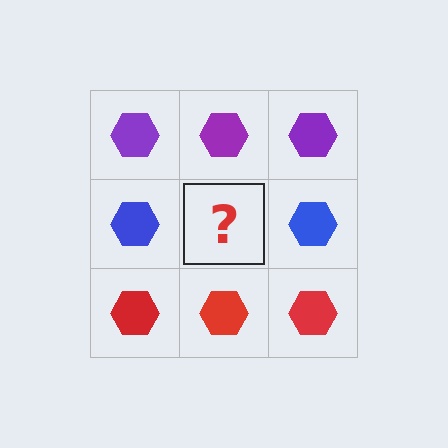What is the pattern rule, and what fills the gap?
The rule is that each row has a consistent color. The gap should be filled with a blue hexagon.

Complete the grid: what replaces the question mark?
The question mark should be replaced with a blue hexagon.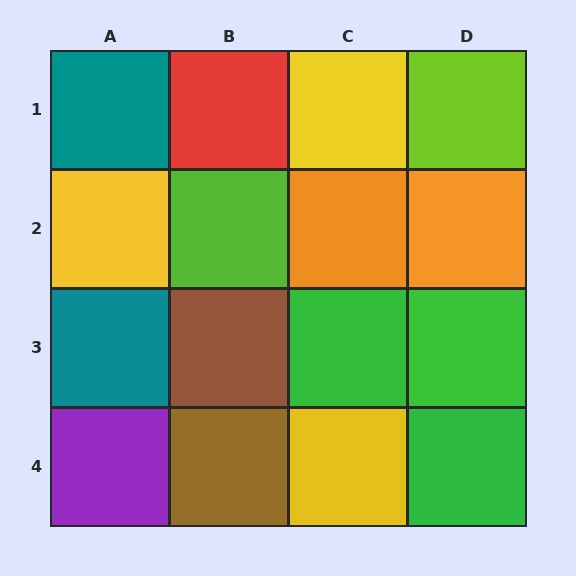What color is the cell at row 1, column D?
Lime.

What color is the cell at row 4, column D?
Green.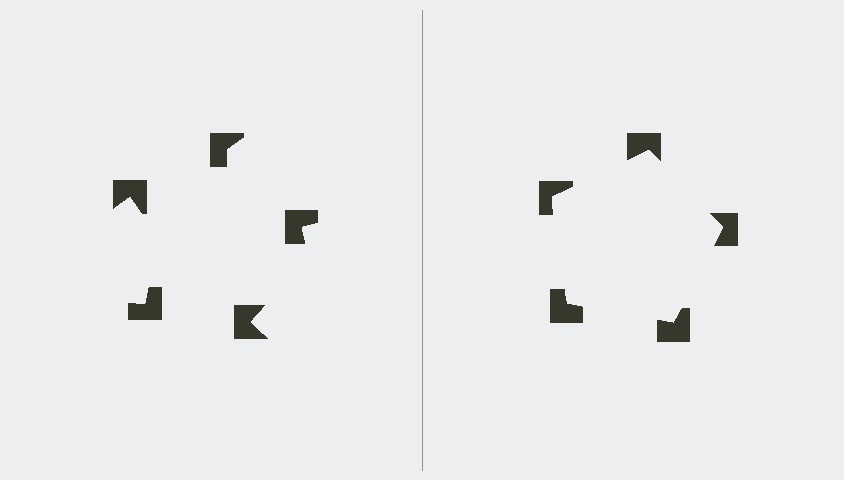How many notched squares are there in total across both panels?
10 — 5 on each side.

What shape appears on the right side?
An illusory pentagon.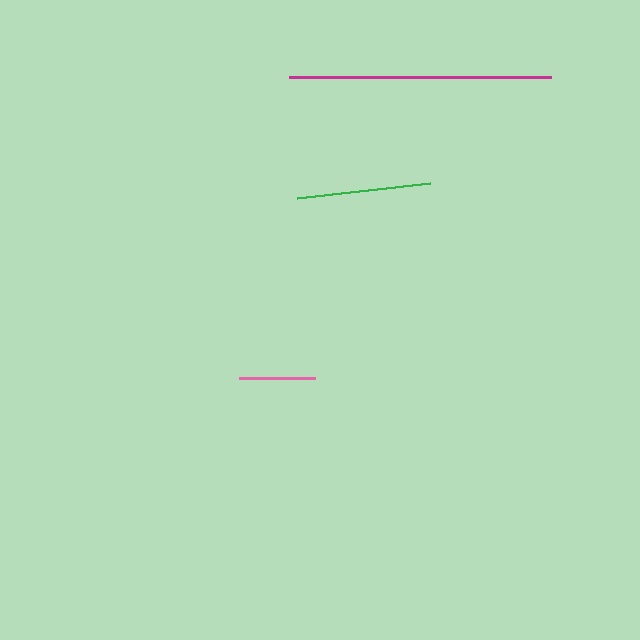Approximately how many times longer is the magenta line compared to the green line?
The magenta line is approximately 1.9 times the length of the green line.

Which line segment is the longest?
The magenta line is the longest at approximately 262 pixels.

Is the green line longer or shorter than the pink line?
The green line is longer than the pink line.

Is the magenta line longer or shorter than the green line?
The magenta line is longer than the green line.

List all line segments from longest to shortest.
From longest to shortest: magenta, green, pink.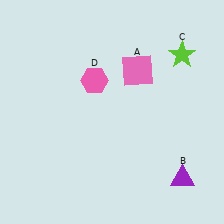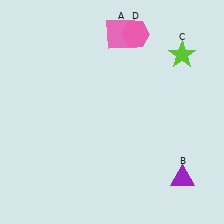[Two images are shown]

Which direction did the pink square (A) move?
The pink square (A) moved up.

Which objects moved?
The objects that moved are: the pink square (A), the pink hexagon (D).